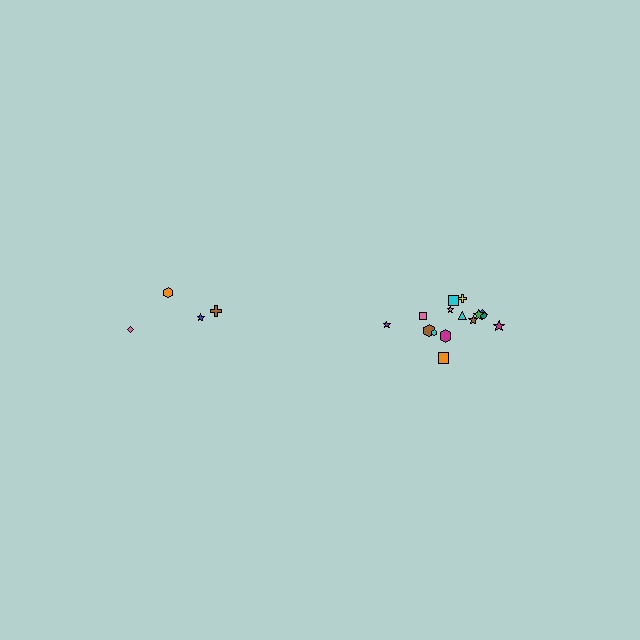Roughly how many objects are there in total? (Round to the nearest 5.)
Roughly 20 objects in total.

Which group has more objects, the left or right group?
The right group.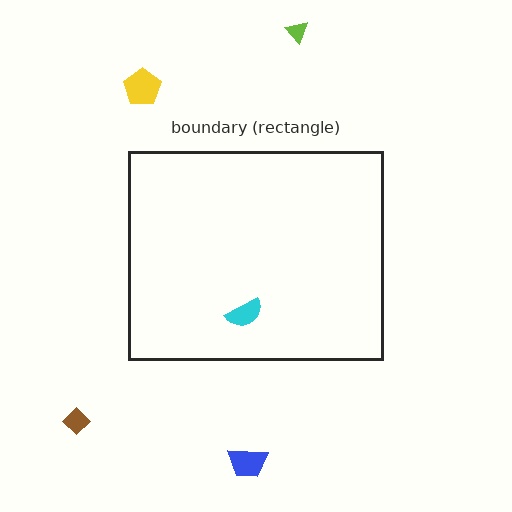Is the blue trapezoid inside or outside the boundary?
Outside.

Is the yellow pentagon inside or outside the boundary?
Outside.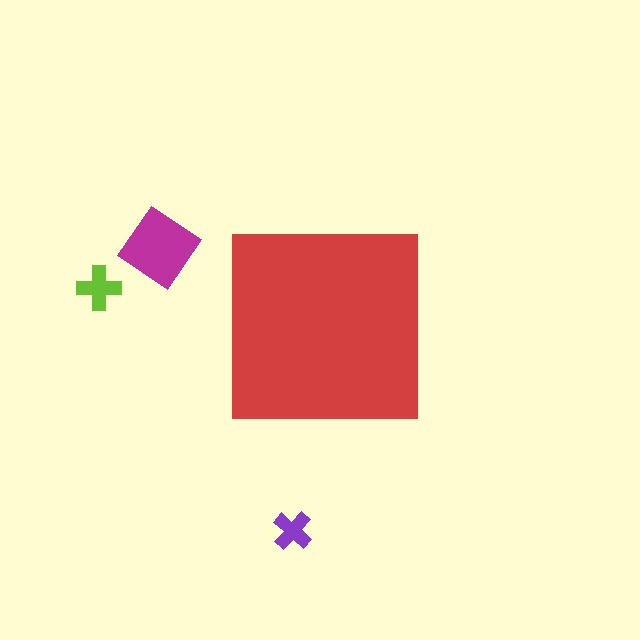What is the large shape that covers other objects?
A red square.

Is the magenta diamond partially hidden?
No, the magenta diamond is fully visible.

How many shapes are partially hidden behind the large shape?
0 shapes are partially hidden.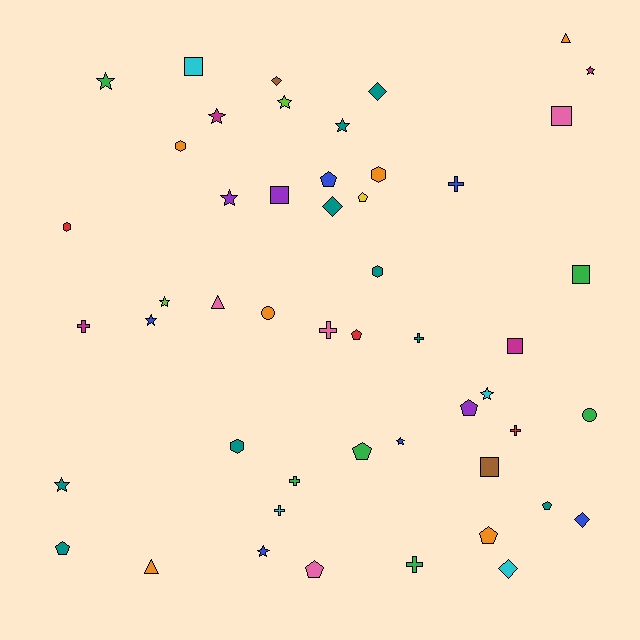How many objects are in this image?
There are 50 objects.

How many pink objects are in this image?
There are 4 pink objects.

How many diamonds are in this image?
There are 5 diamonds.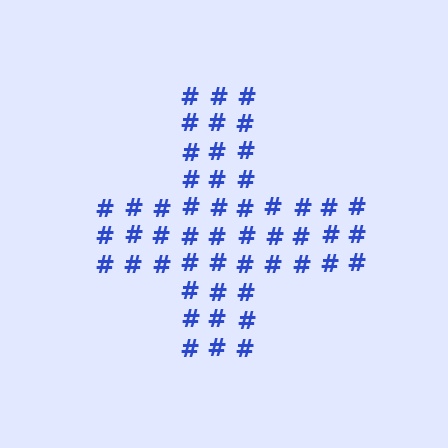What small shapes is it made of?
It is made of small hash symbols.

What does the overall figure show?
The overall figure shows a cross.